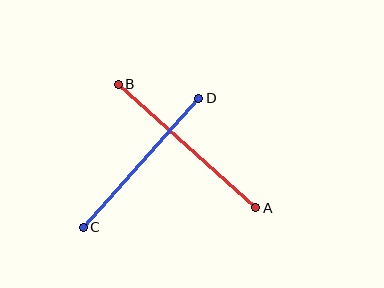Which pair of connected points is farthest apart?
Points A and B are farthest apart.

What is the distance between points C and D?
The distance is approximately 173 pixels.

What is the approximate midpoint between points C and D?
The midpoint is at approximately (141, 163) pixels.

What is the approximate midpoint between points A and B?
The midpoint is at approximately (187, 146) pixels.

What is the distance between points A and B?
The distance is approximately 185 pixels.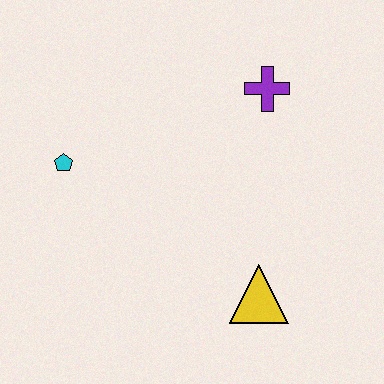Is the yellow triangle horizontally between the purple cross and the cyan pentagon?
Yes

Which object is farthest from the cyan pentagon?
The yellow triangle is farthest from the cyan pentagon.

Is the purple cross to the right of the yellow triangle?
Yes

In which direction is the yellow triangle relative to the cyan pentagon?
The yellow triangle is to the right of the cyan pentagon.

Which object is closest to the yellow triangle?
The purple cross is closest to the yellow triangle.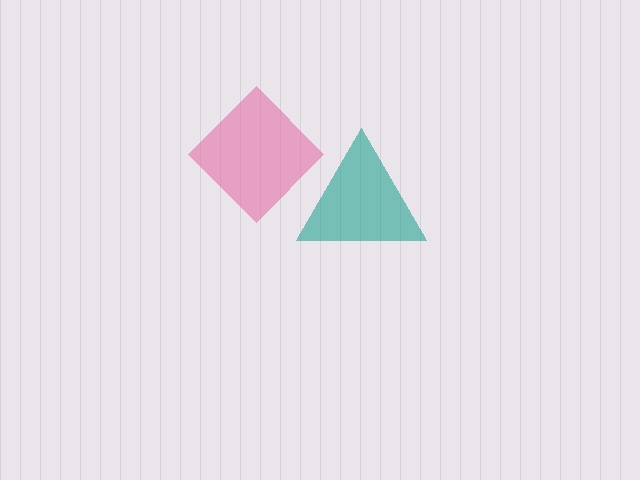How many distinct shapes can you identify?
There are 2 distinct shapes: a pink diamond, a teal triangle.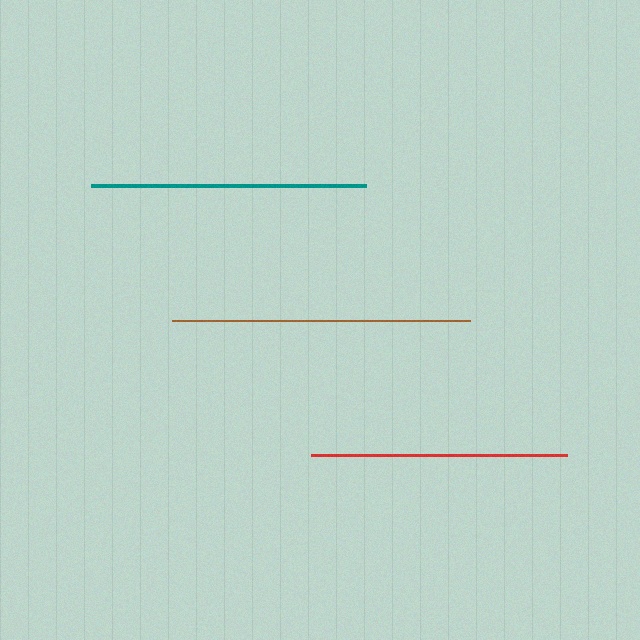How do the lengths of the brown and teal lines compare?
The brown and teal lines are approximately the same length.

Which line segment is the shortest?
The red line is the shortest at approximately 257 pixels.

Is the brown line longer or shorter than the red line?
The brown line is longer than the red line.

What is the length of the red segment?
The red segment is approximately 257 pixels long.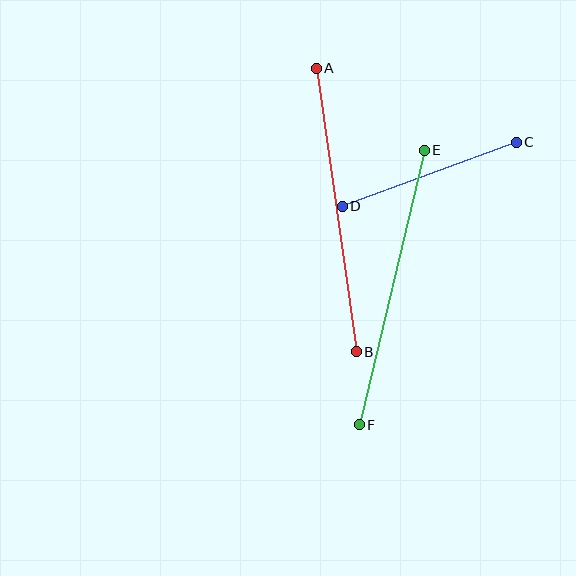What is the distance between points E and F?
The distance is approximately 282 pixels.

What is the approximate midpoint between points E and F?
The midpoint is at approximately (392, 287) pixels.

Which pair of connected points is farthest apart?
Points A and B are farthest apart.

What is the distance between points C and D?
The distance is approximately 185 pixels.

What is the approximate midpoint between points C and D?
The midpoint is at approximately (429, 174) pixels.